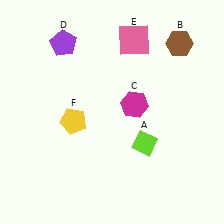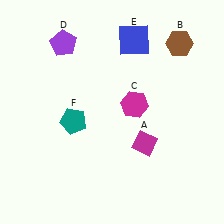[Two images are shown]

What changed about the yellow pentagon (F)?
In Image 1, F is yellow. In Image 2, it changed to teal.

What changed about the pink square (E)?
In Image 1, E is pink. In Image 2, it changed to blue.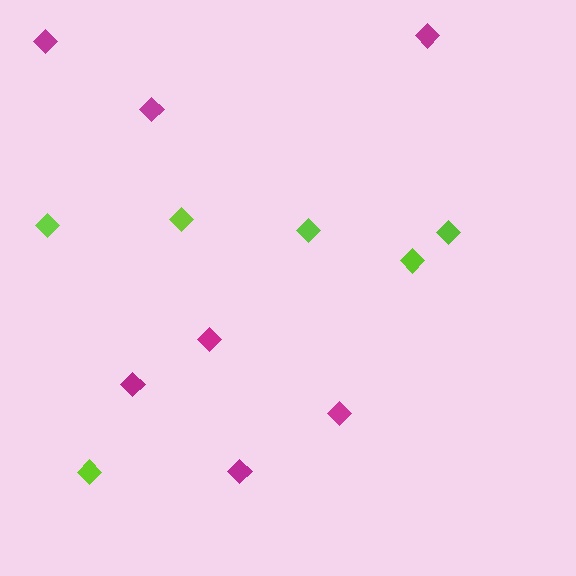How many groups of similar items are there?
There are 2 groups: one group of lime diamonds (6) and one group of magenta diamonds (7).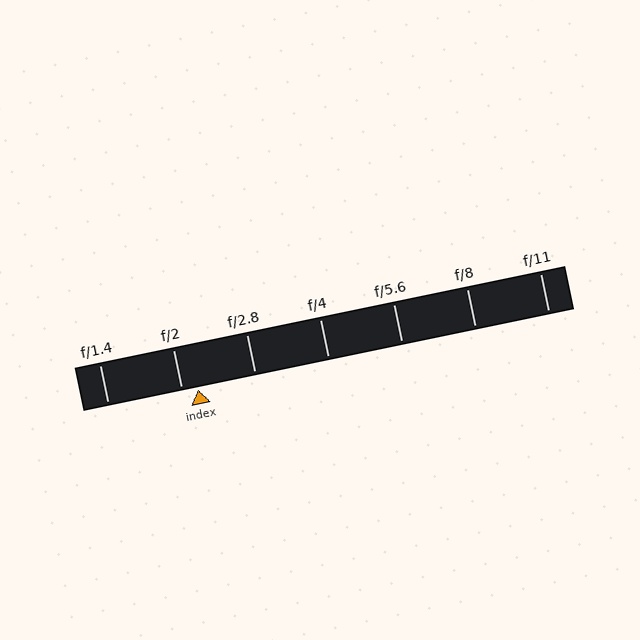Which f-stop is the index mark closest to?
The index mark is closest to f/2.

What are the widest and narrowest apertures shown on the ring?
The widest aperture shown is f/1.4 and the narrowest is f/11.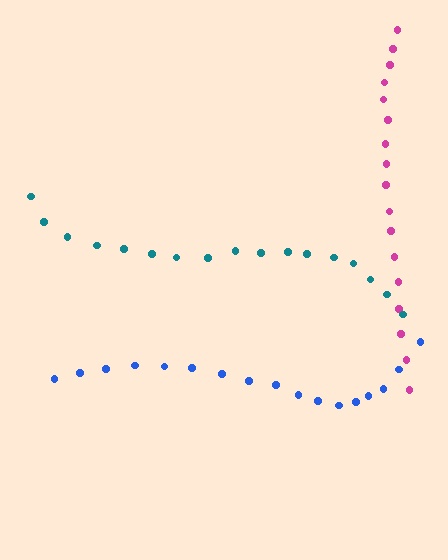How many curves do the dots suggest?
There are 3 distinct paths.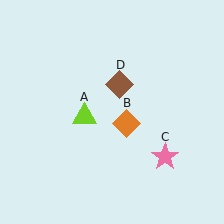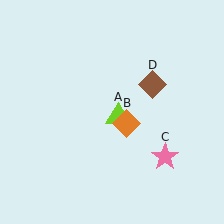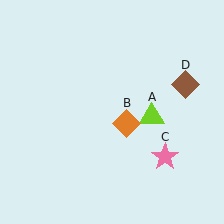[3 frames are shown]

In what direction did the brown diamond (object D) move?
The brown diamond (object D) moved right.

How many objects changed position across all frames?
2 objects changed position: lime triangle (object A), brown diamond (object D).